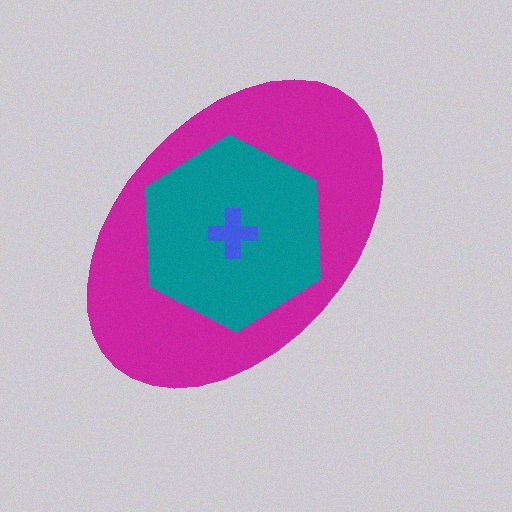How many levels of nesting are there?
3.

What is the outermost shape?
The magenta ellipse.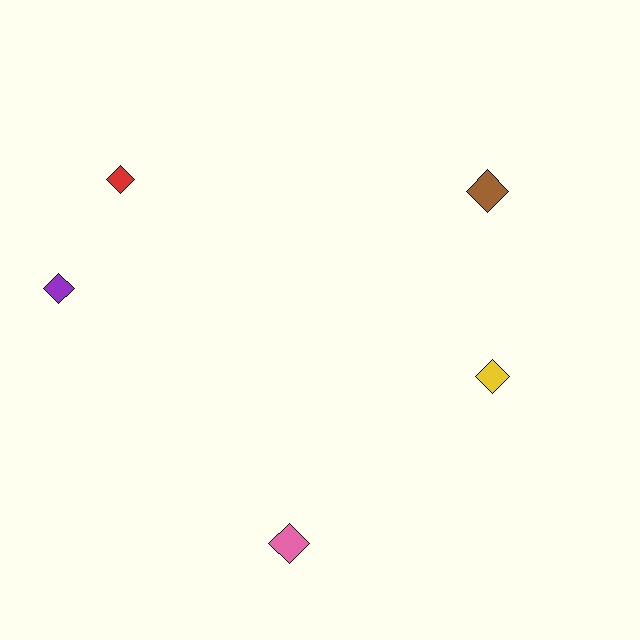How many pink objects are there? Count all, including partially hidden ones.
There is 1 pink object.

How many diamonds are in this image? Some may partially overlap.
There are 5 diamonds.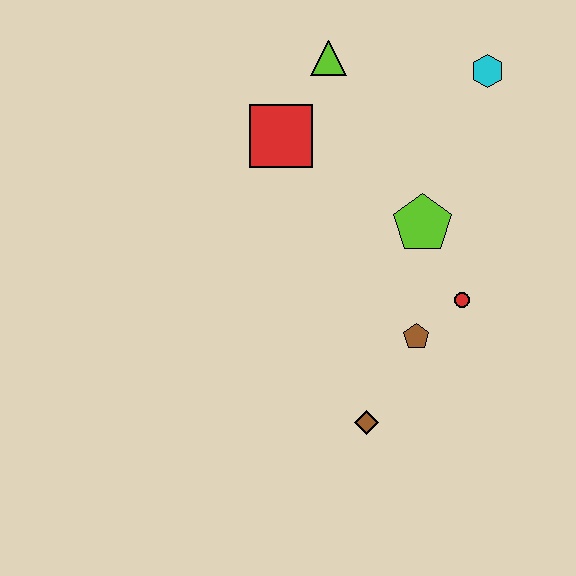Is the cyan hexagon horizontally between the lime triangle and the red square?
No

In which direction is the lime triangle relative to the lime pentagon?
The lime triangle is above the lime pentagon.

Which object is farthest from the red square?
The brown diamond is farthest from the red square.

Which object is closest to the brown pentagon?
The red circle is closest to the brown pentagon.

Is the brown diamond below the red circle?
Yes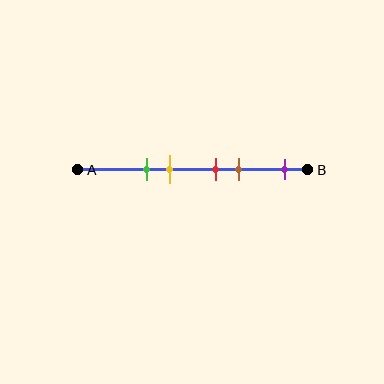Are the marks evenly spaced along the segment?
No, the marks are not evenly spaced.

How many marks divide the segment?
There are 5 marks dividing the segment.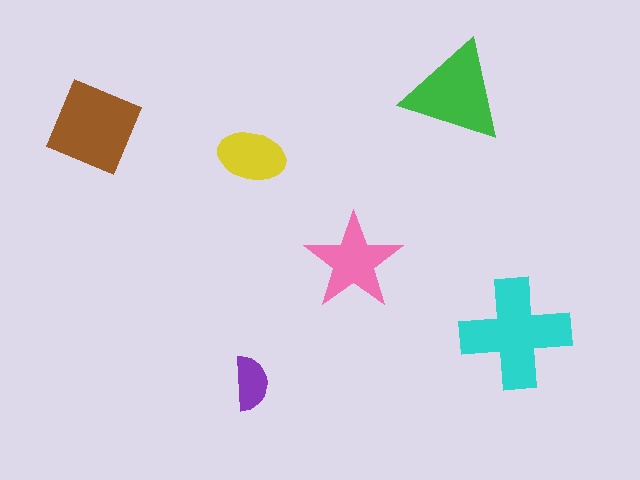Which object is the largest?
The cyan cross.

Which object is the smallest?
The purple semicircle.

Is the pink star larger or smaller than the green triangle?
Smaller.